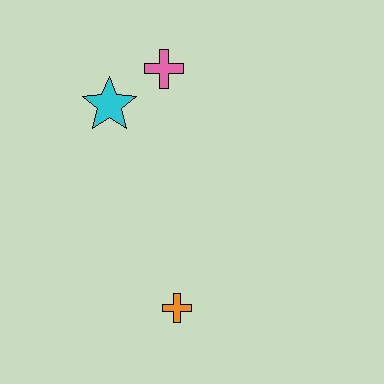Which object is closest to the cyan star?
The pink cross is closest to the cyan star.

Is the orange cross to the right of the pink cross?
Yes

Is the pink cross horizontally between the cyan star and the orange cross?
Yes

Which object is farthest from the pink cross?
The orange cross is farthest from the pink cross.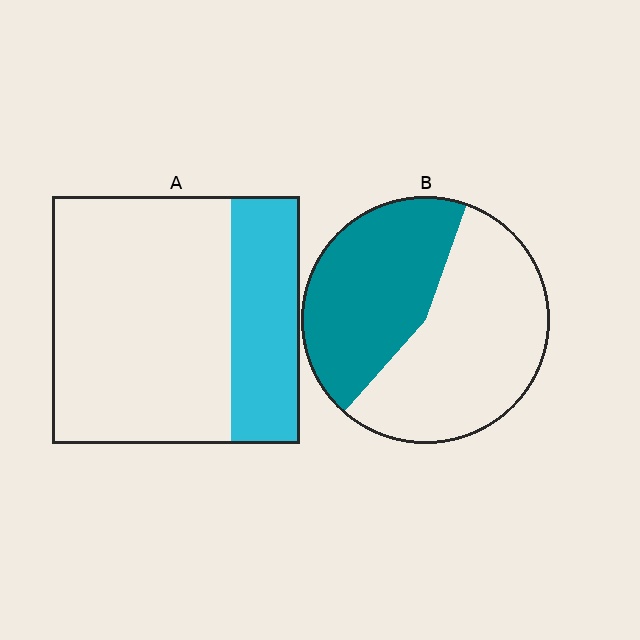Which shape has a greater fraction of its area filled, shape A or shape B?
Shape B.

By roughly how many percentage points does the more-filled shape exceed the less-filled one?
By roughly 15 percentage points (B over A).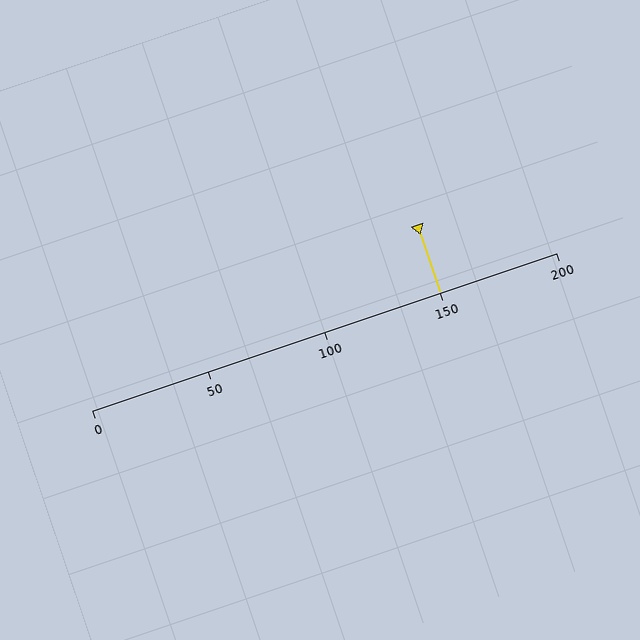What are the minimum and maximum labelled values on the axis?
The axis runs from 0 to 200.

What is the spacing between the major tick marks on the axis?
The major ticks are spaced 50 apart.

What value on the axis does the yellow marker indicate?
The marker indicates approximately 150.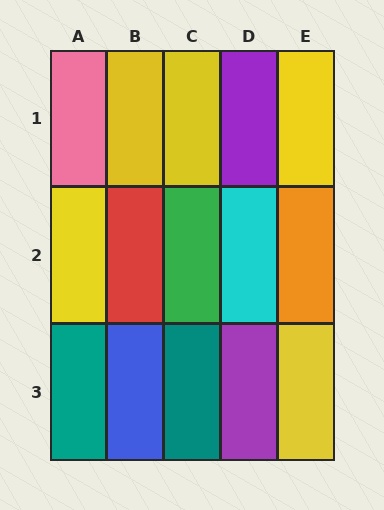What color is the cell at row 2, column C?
Green.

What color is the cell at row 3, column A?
Teal.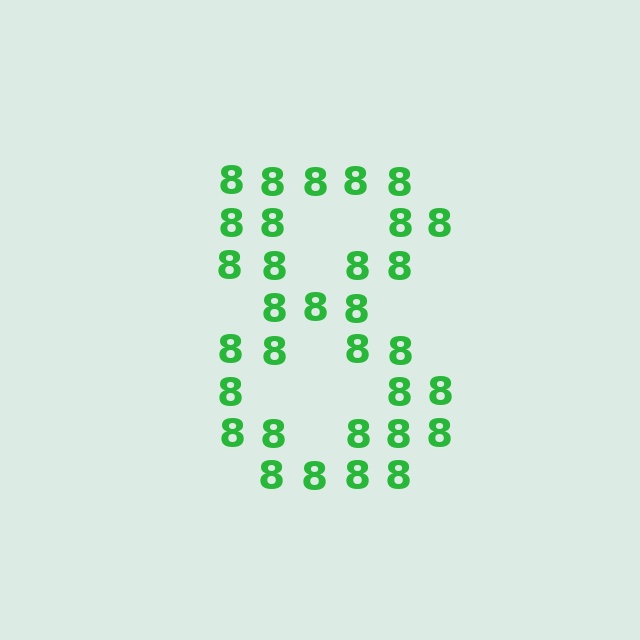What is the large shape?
The large shape is the digit 8.